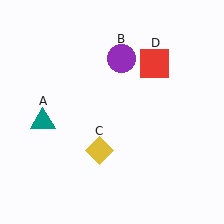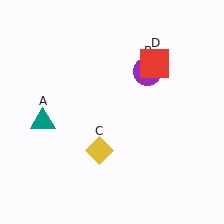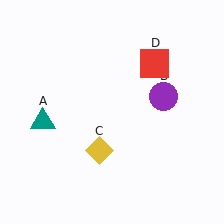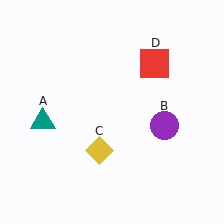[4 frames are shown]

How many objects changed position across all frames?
1 object changed position: purple circle (object B).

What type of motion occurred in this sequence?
The purple circle (object B) rotated clockwise around the center of the scene.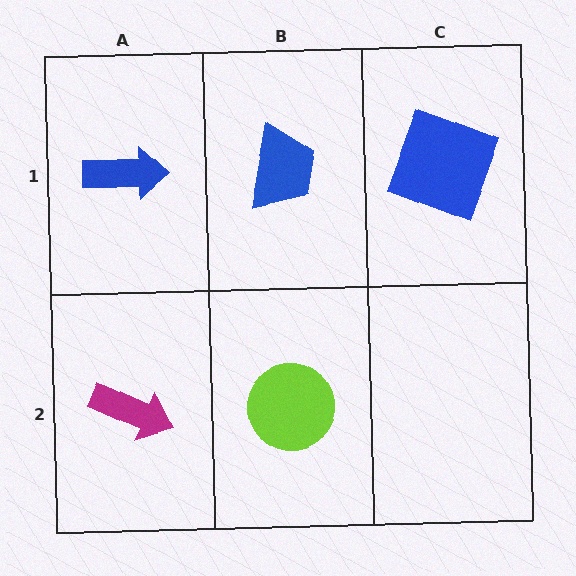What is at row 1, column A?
A blue arrow.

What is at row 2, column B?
A lime circle.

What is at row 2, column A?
A magenta arrow.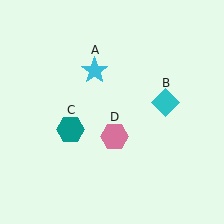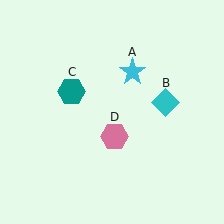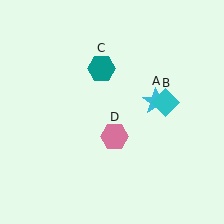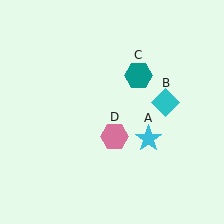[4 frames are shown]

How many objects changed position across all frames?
2 objects changed position: cyan star (object A), teal hexagon (object C).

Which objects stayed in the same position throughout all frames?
Cyan diamond (object B) and pink hexagon (object D) remained stationary.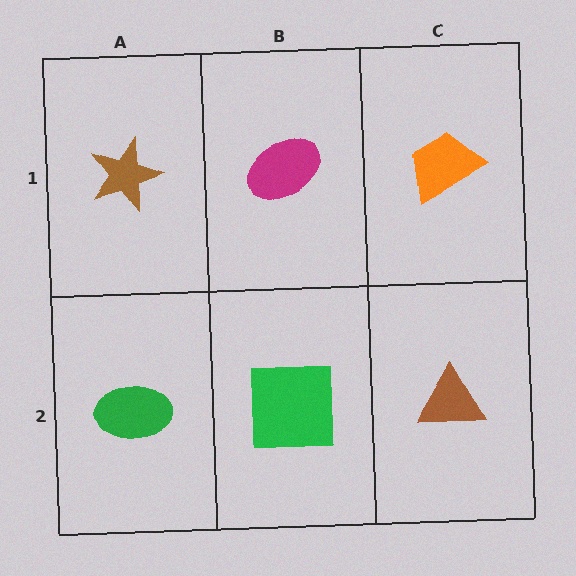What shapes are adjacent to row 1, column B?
A green square (row 2, column B), a brown star (row 1, column A), an orange trapezoid (row 1, column C).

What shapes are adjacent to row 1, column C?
A brown triangle (row 2, column C), a magenta ellipse (row 1, column B).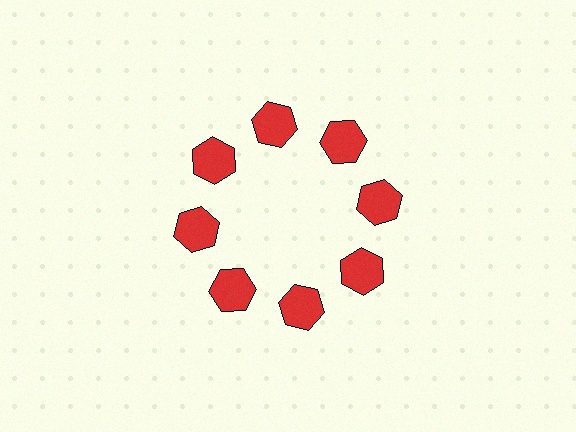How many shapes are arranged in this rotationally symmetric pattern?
There are 8 shapes, arranged in 8 groups of 1.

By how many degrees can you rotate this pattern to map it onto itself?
The pattern maps onto itself every 45 degrees of rotation.